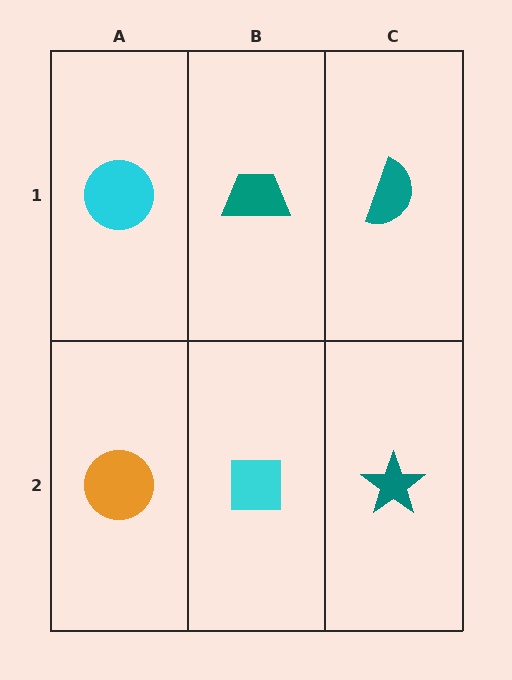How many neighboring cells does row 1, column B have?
3.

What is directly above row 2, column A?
A cyan circle.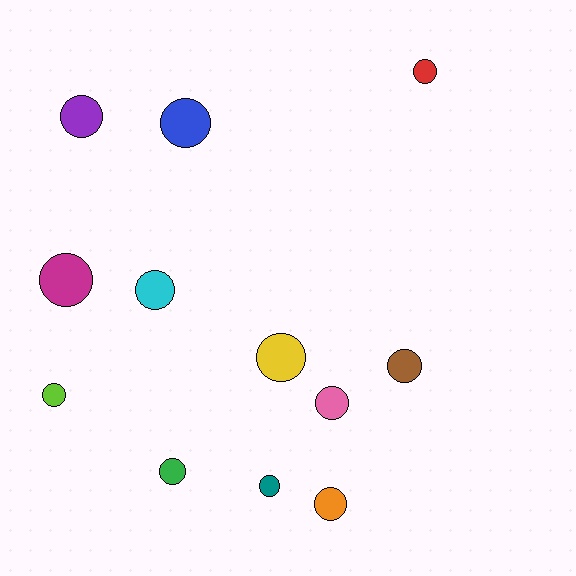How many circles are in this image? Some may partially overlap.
There are 12 circles.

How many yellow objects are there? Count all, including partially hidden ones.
There is 1 yellow object.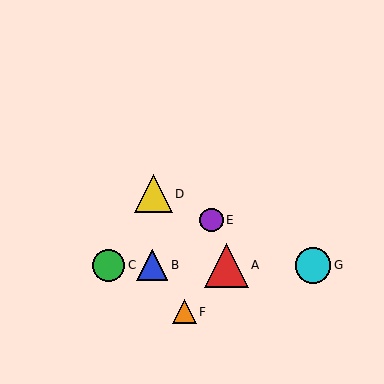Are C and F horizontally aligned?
No, C is at y≈265 and F is at y≈312.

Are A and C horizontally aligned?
Yes, both are at y≈265.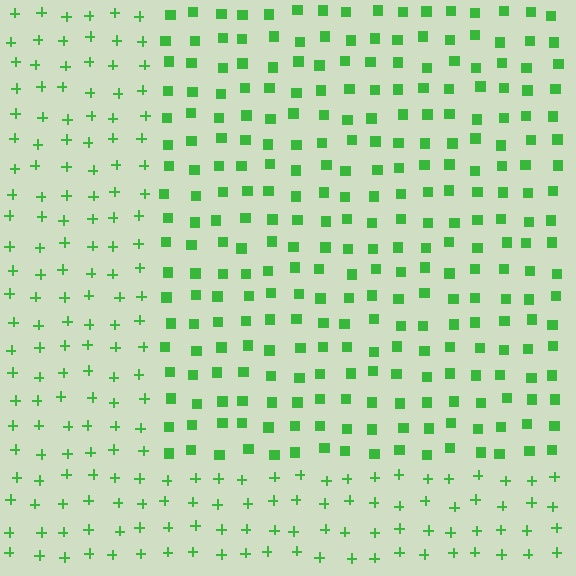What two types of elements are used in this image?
The image uses squares inside the rectangle region and plus signs outside it.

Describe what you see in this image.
The image is filled with small green elements arranged in a uniform grid. A rectangle-shaped region contains squares, while the surrounding area contains plus signs. The boundary is defined purely by the change in element shape.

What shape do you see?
I see a rectangle.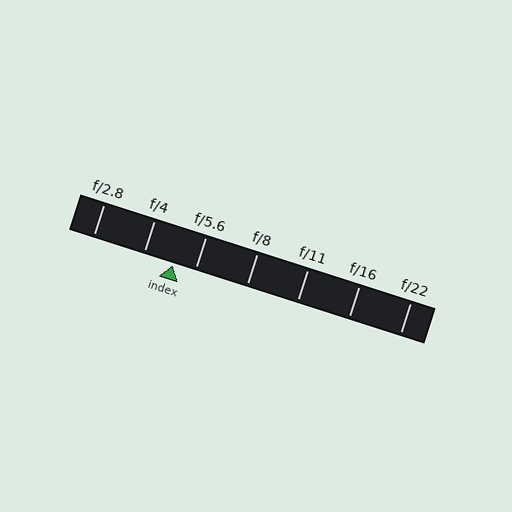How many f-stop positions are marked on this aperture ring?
There are 7 f-stop positions marked.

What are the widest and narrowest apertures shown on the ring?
The widest aperture shown is f/2.8 and the narrowest is f/22.